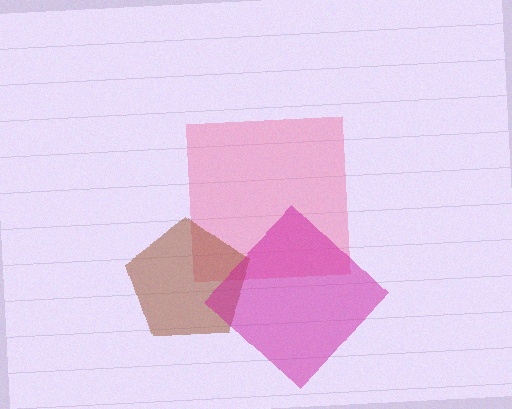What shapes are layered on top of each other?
The layered shapes are: a pink square, a brown pentagon, a magenta diamond.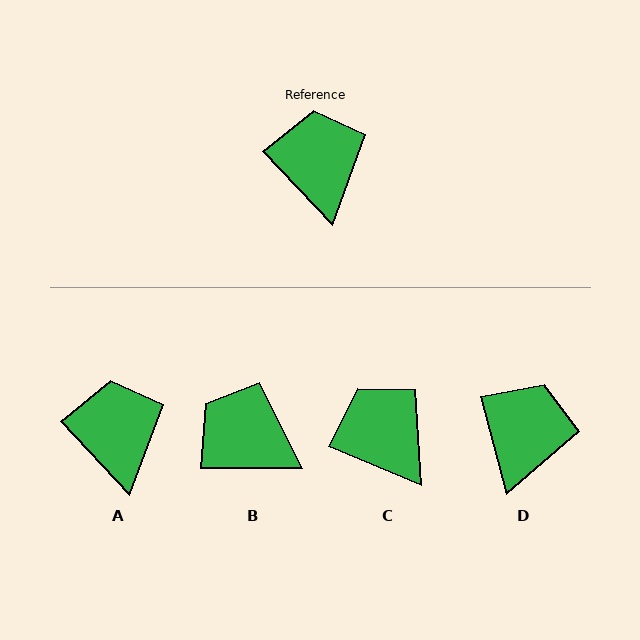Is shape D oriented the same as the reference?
No, it is off by about 29 degrees.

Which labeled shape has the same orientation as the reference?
A.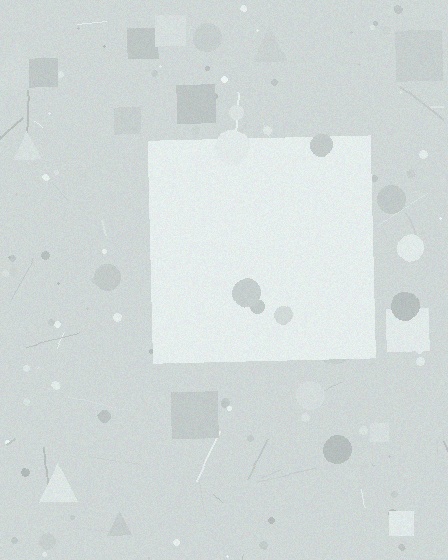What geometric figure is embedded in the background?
A square is embedded in the background.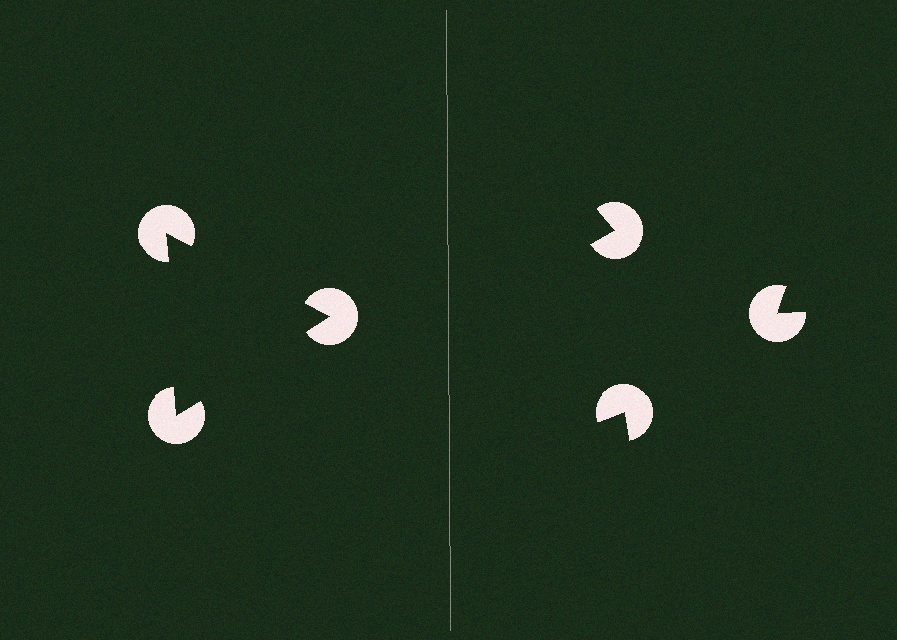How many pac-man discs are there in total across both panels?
6 — 3 on each side.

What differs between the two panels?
The pac-man discs are positioned identically on both sides; only the wedge orientations differ. On the left they align to a triangle; on the right they are misaligned.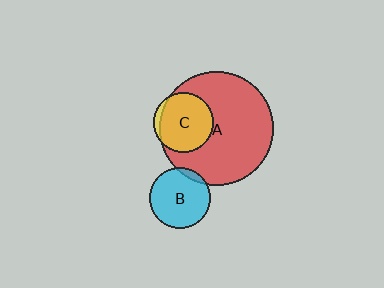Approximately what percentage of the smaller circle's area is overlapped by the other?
Approximately 5%.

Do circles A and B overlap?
Yes.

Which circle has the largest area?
Circle A (red).